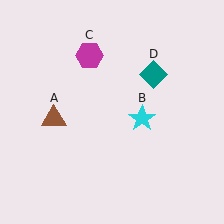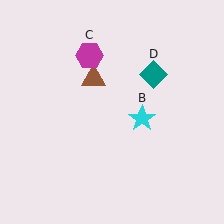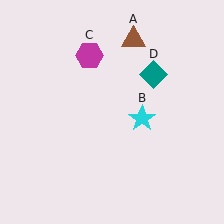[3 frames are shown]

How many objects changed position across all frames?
1 object changed position: brown triangle (object A).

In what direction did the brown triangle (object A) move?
The brown triangle (object A) moved up and to the right.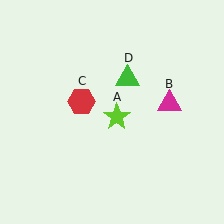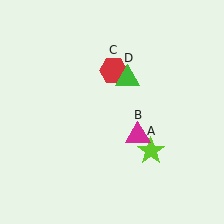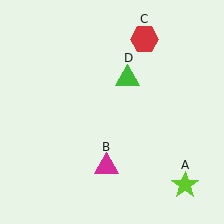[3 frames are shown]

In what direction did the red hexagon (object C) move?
The red hexagon (object C) moved up and to the right.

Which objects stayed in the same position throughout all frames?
Green triangle (object D) remained stationary.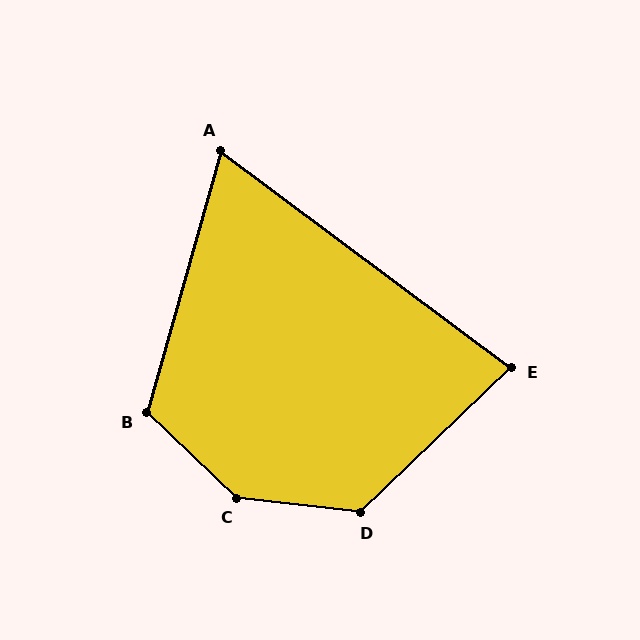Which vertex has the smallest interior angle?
A, at approximately 69 degrees.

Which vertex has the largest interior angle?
C, at approximately 143 degrees.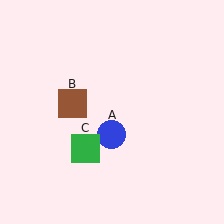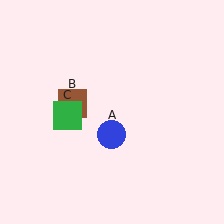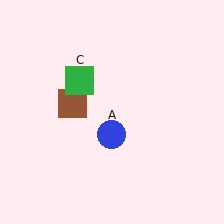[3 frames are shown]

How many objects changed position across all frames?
1 object changed position: green square (object C).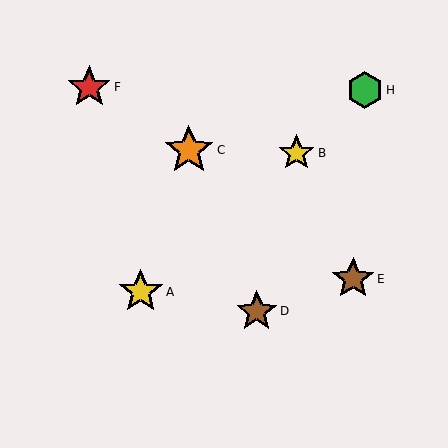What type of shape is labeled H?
Shape H is a green hexagon.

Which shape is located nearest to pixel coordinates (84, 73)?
The red star (labeled F) at (89, 87) is nearest to that location.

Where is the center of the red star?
The center of the red star is at (89, 87).